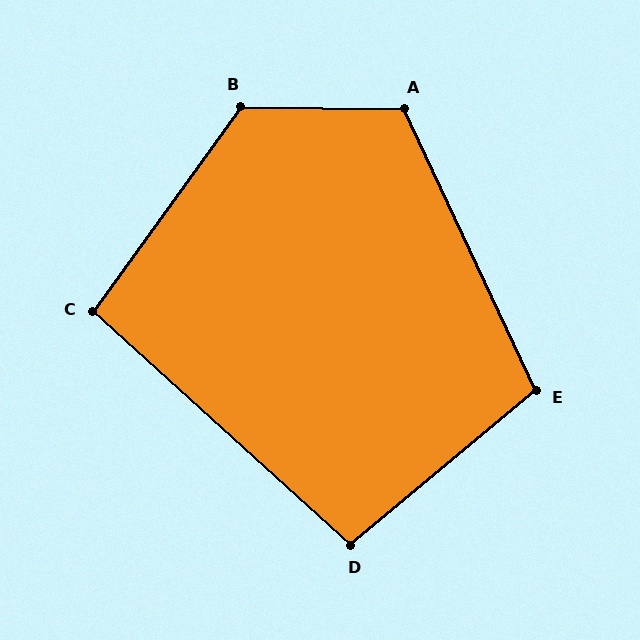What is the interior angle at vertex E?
Approximately 105 degrees (obtuse).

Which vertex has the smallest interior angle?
C, at approximately 96 degrees.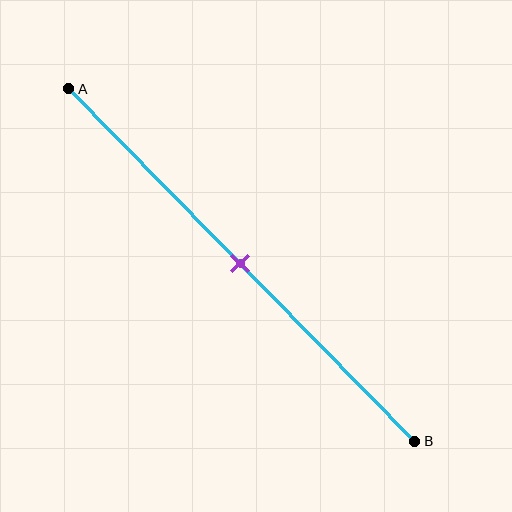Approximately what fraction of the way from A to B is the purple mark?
The purple mark is approximately 50% of the way from A to B.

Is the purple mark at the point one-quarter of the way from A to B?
No, the mark is at about 50% from A, not at the 25% one-quarter point.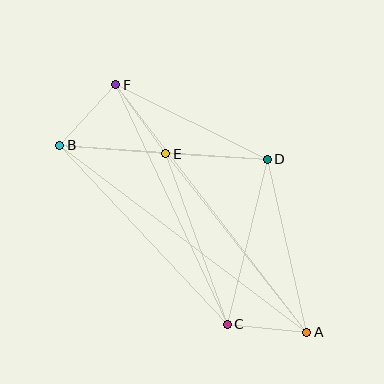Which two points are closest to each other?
Points A and C are closest to each other.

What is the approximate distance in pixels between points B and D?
The distance between B and D is approximately 208 pixels.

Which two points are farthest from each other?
Points A and F are farthest from each other.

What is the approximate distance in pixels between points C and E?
The distance between C and E is approximately 181 pixels.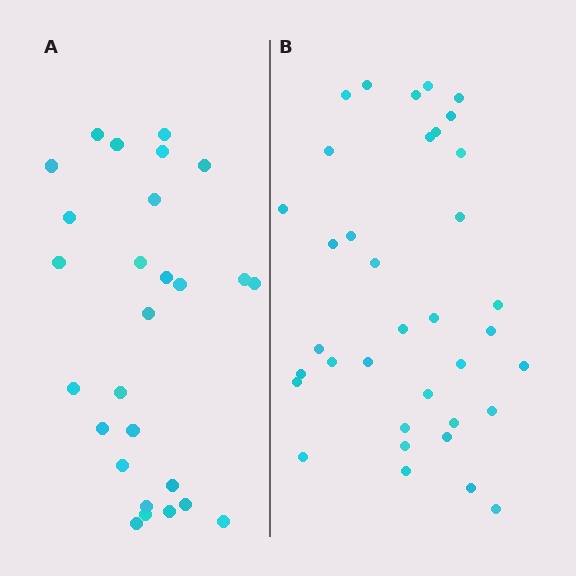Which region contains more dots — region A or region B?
Region B (the right region) has more dots.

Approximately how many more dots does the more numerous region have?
Region B has roughly 8 or so more dots than region A.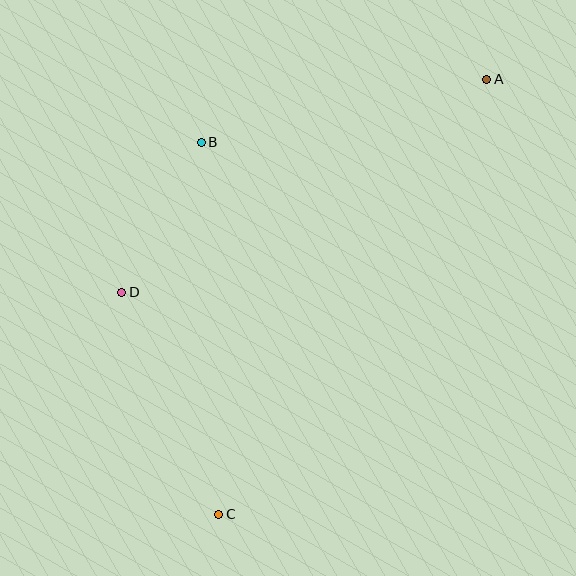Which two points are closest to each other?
Points B and D are closest to each other.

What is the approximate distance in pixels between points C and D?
The distance between C and D is approximately 242 pixels.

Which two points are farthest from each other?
Points A and C are farthest from each other.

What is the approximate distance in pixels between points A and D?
The distance between A and D is approximately 422 pixels.